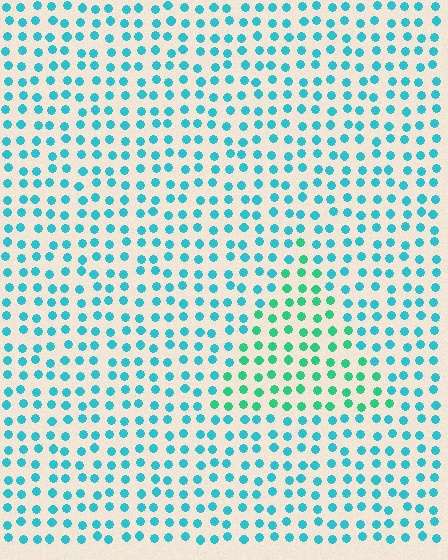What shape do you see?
I see a triangle.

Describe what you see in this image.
The image is filled with small cyan elements in a uniform arrangement. A triangle-shaped region is visible where the elements are tinted to a slightly different hue, forming a subtle color boundary.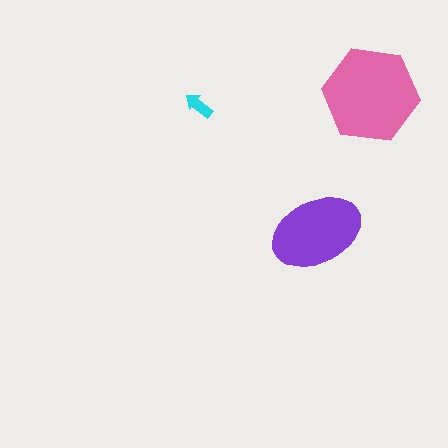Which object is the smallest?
The cyan arrow.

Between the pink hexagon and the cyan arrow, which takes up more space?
The pink hexagon.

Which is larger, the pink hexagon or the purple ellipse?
The pink hexagon.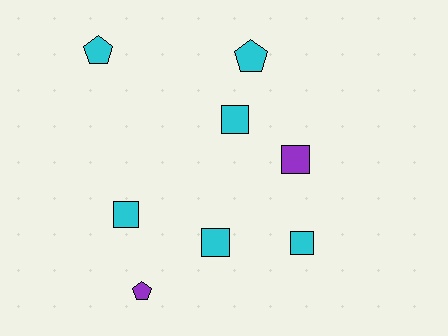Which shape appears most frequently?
Square, with 5 objects.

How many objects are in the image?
There are 8 objects.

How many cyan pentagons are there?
There are 2 cyan pentagons.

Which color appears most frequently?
Cyan, with 6 objects.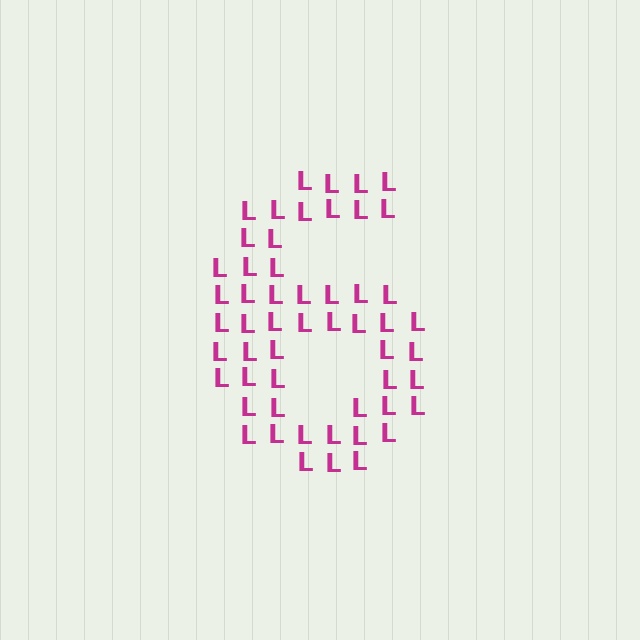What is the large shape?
The large shape is the digit 6.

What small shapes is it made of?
It is made of small letter L's.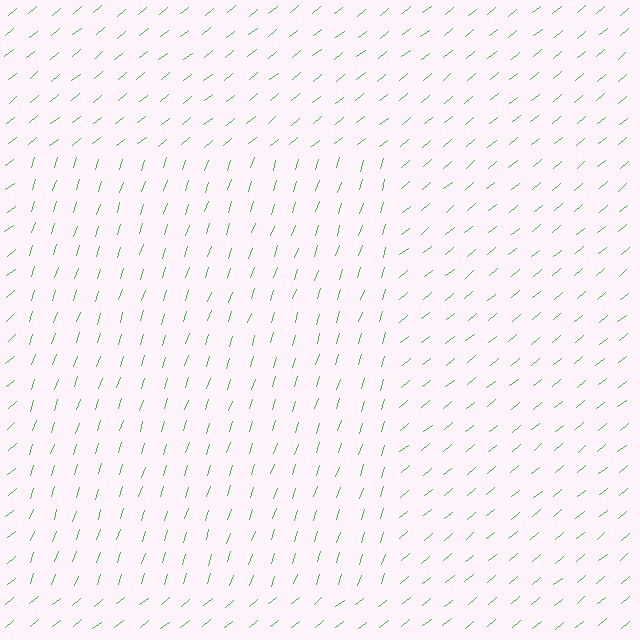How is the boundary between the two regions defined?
The boundary is defined purely by a change in line orientation (approximately 33 degrees difference). All lines are the same color and thickness.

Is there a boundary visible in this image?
Yes, there is a texture boundary formed by a change in line orientation.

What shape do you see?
I see a rectangle.